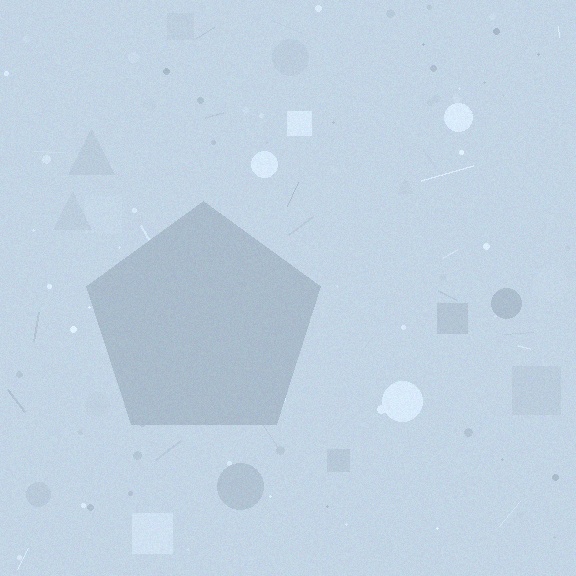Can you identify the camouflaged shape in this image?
The camouflaged shape is a pentagon.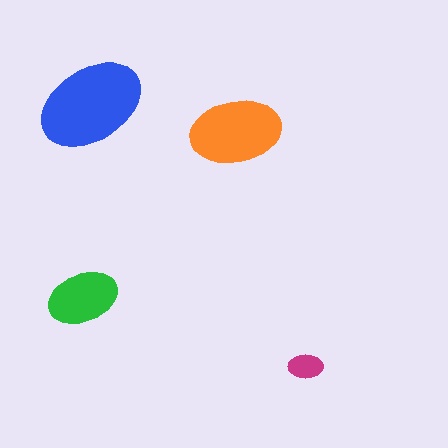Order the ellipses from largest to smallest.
the blue one, the orange one, the green one, the magenta one.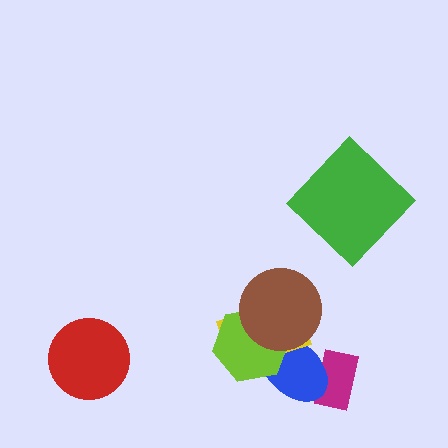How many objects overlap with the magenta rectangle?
1 object overlaps with the magenta rectangle.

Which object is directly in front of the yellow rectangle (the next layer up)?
The lime hexagon is directly in front of the yellow rectangle.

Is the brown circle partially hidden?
No, no other shape covers it.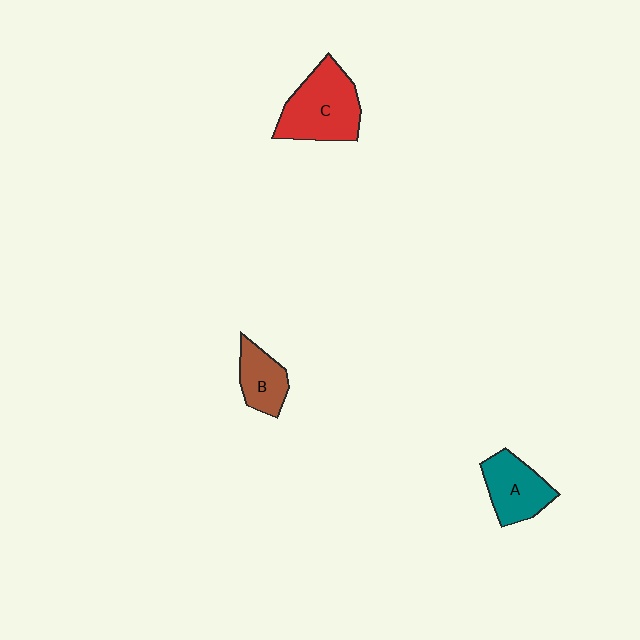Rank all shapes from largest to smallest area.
From largest to smallest: C (red), A (teal), B (brown).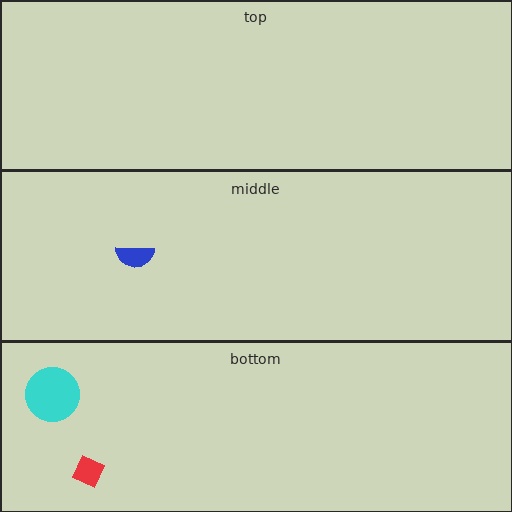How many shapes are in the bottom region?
2.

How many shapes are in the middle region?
1.